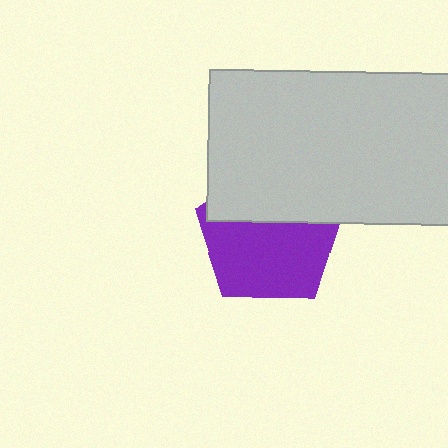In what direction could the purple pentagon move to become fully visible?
The purple pentagon could move down. That would shift it out from behind the light gray rectangle entirely.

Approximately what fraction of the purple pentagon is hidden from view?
Roughly 38% of the purple pentagon is hidden behind the light gray rectangle.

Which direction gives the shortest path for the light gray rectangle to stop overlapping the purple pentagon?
Moving up gives the shortest separation.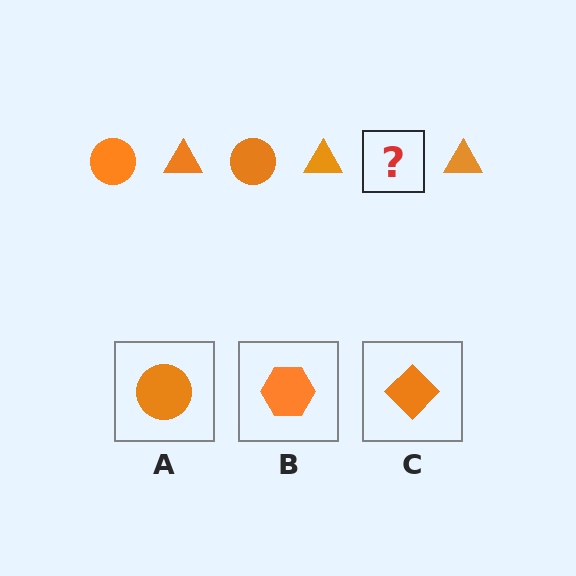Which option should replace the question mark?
Option A.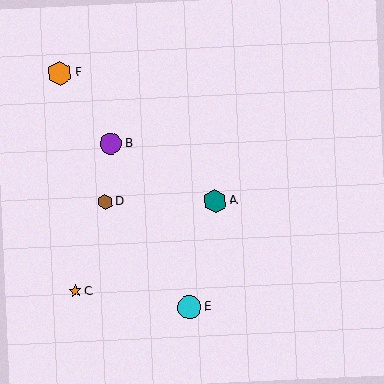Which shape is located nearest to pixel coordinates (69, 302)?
The orange star (labeled C) at (75, 291) is nearest to that location.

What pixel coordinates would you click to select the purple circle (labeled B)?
Click at (111, 144) to select the purple circle B.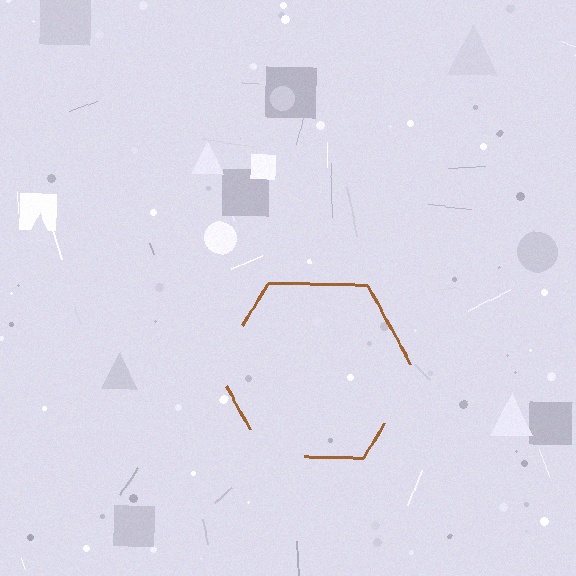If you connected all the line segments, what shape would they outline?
They would outline a hexagon.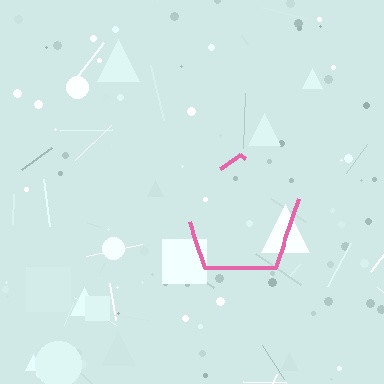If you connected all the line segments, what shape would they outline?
They would outline a pentagon.